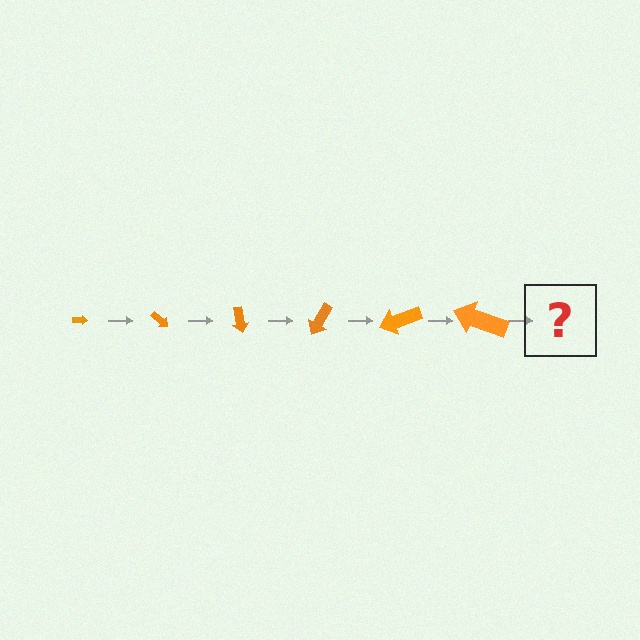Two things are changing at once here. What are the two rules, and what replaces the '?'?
The two rules are that the arrow grows larger each step and it rotates 40 degrees each step. The '?' should be an arrow, larger than the previous one and rotated 240 degrees from the start.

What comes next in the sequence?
The next element should be an arrow, larger than the previous one and rotated 240 degrees from the start.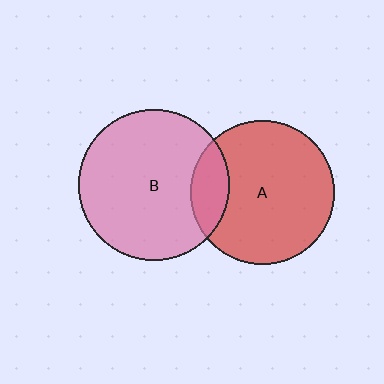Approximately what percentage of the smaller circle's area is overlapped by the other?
Approximately 15%.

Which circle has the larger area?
Circle B (pink).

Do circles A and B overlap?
Yes.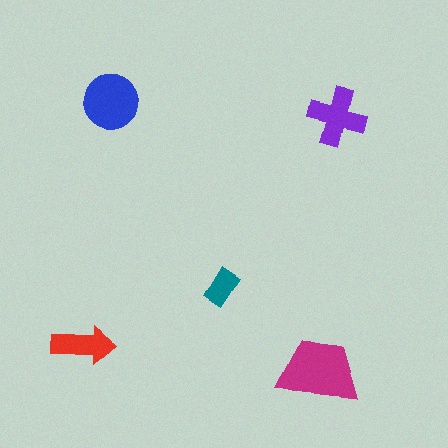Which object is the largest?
The magenta trapezoid.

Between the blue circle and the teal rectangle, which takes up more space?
The blue circle.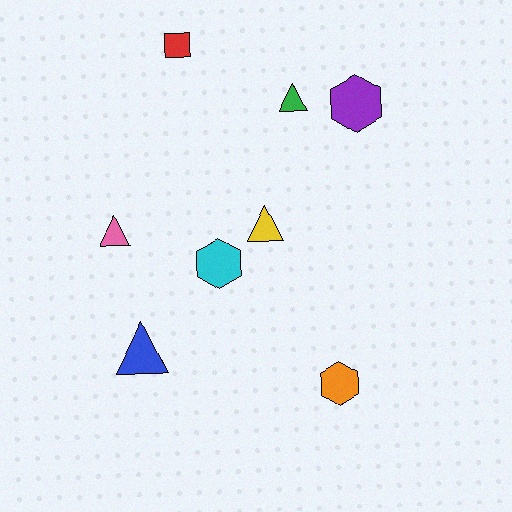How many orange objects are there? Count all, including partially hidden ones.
There is 1 orange object.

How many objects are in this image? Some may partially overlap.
There are 8 objects.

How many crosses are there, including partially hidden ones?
There are no crosses.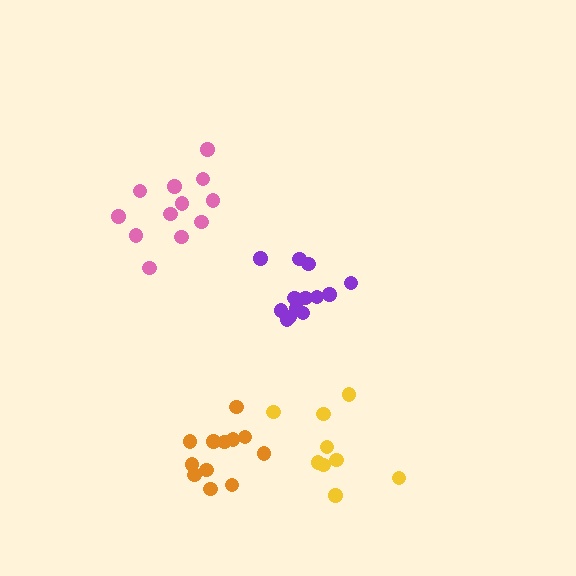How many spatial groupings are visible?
There are 4 spatial groupings.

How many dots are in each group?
Group 1: 13 dots, Group 2: 9 dots, Group 3: 12 dots, Group 4: 12 dots (46 total).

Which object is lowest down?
The yellow cluster is bottommost.